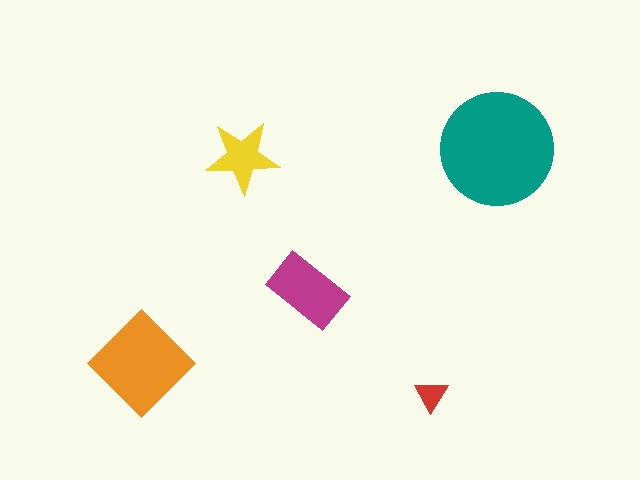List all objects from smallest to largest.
The red triangle, the yellow star, the magenta rectangle, the orange diamond, the teal circle.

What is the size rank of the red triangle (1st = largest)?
5th.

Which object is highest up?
The teal circle is topmost.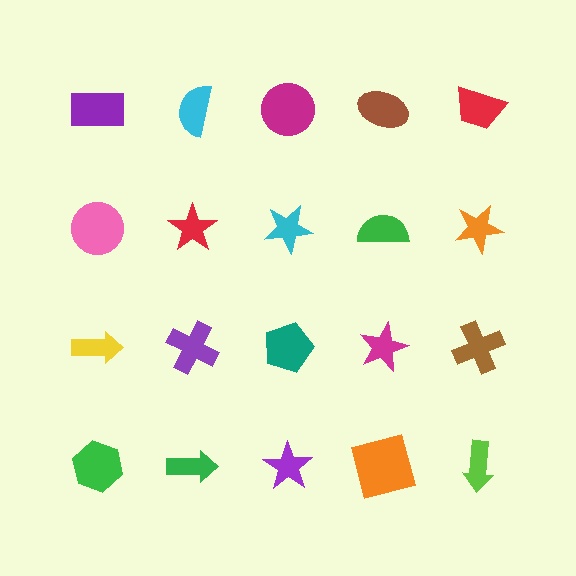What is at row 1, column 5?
A red trapezoid.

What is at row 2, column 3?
A cyan star.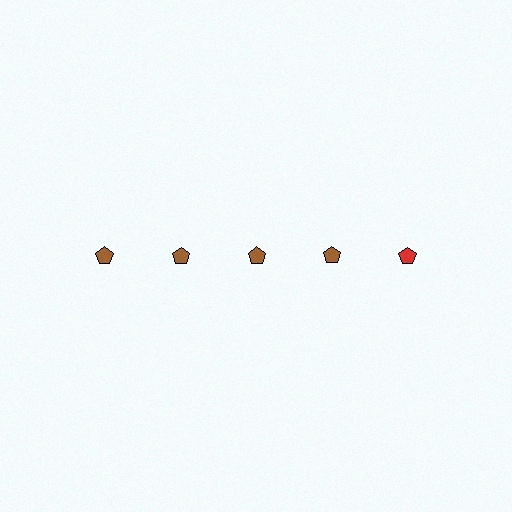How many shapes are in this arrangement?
There are 5 shapes arranged in a grid pattern.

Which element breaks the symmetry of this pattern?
The red pentagon in the top row, rightmost column breaks the symmetry. All other shapes are brown pentagons.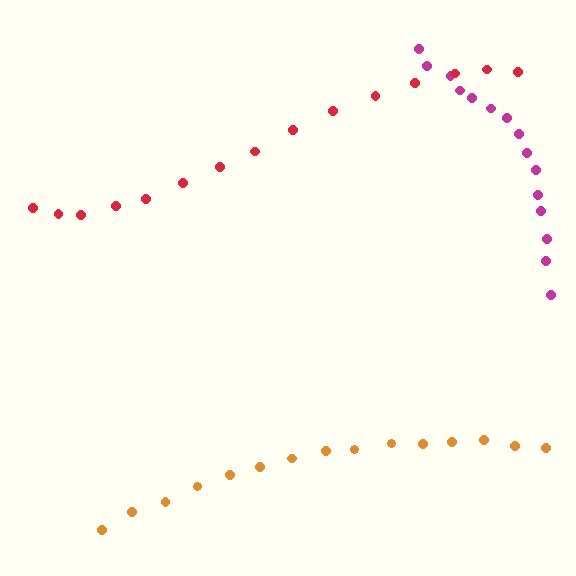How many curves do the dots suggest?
There are 3 distinct paths.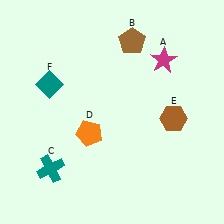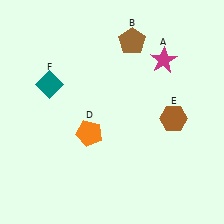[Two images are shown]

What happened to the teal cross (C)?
The teal cross (C) was removed in Image 2. It was in the bottom-left area of Image 1.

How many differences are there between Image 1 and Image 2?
There is 1 difference between the two images.